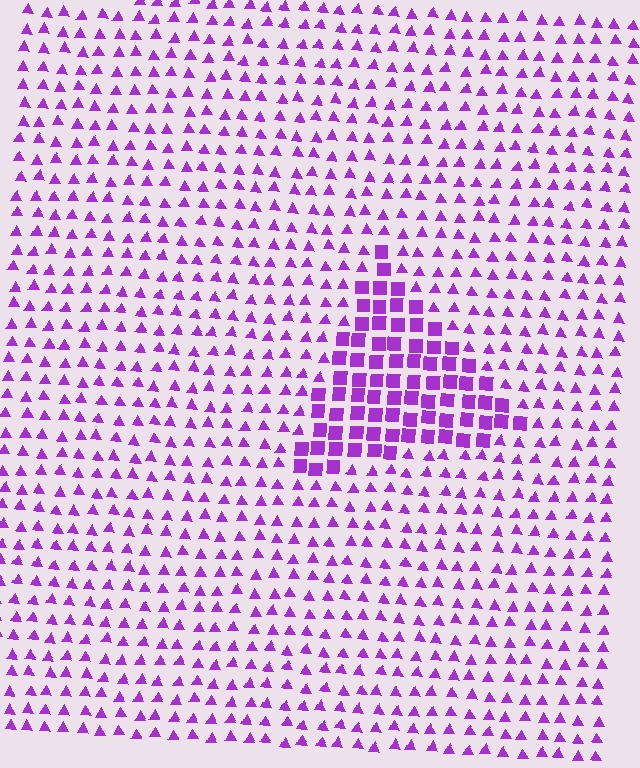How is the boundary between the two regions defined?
The boundary is defined by a change in element shape: squares inside vs. triangles outside. All elements share the same color and spacing.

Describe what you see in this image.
The image is filled with small purple elements arranged in a uniform grid. A triangle-shaped region contains squares, while the surrounding area contains triangles. The boundary is defined purely by the change in element shape.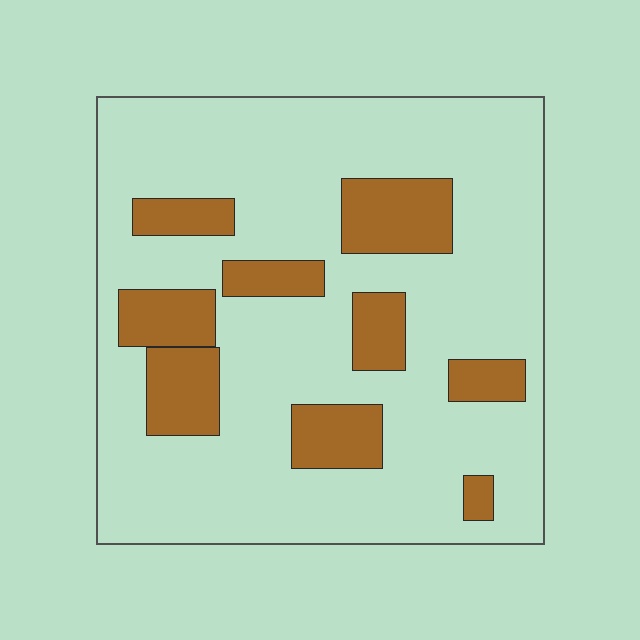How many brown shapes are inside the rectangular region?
9.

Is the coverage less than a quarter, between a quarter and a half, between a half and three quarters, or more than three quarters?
Less than a quarter.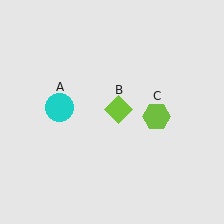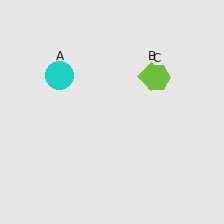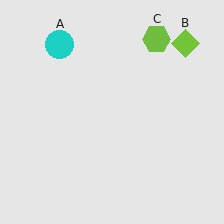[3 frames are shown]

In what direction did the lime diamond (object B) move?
The lime diamond (object B) moved up and to the right.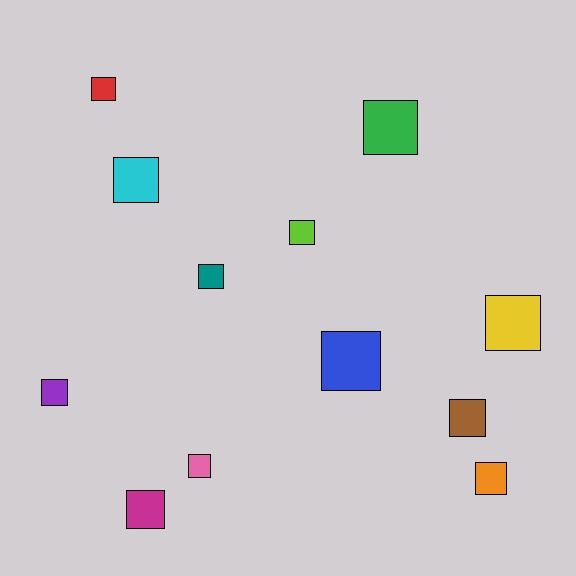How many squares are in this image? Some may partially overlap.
There are 12 squares.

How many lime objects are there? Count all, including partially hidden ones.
There is 1 lime object.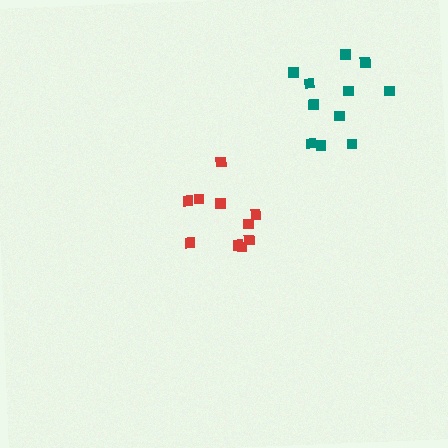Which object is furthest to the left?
The red cluster is leftmost.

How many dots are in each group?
Group 1: 10 dots, Group 2: 11 dots (21 total).